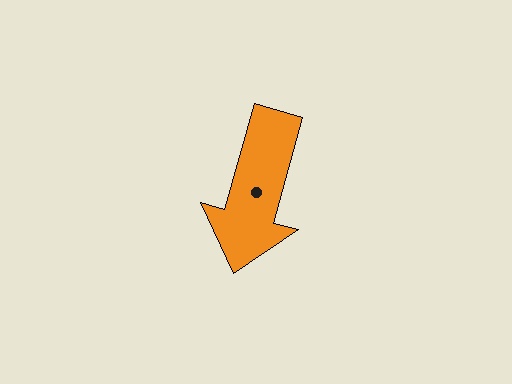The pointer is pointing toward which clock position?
Roughly 7 o'clock.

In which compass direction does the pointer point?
South.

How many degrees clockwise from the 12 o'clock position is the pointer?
Approximately 195 degrees.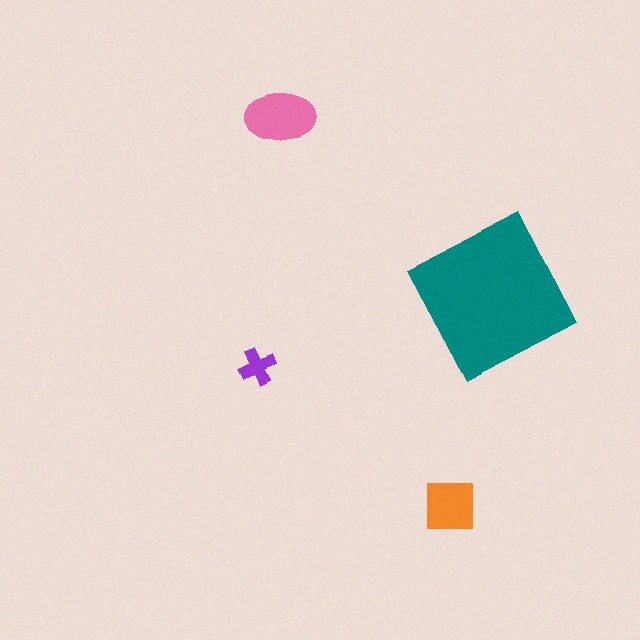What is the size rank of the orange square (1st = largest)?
3rd.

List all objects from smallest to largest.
The purple cross, the orange square, the pink ellipse, the teal square.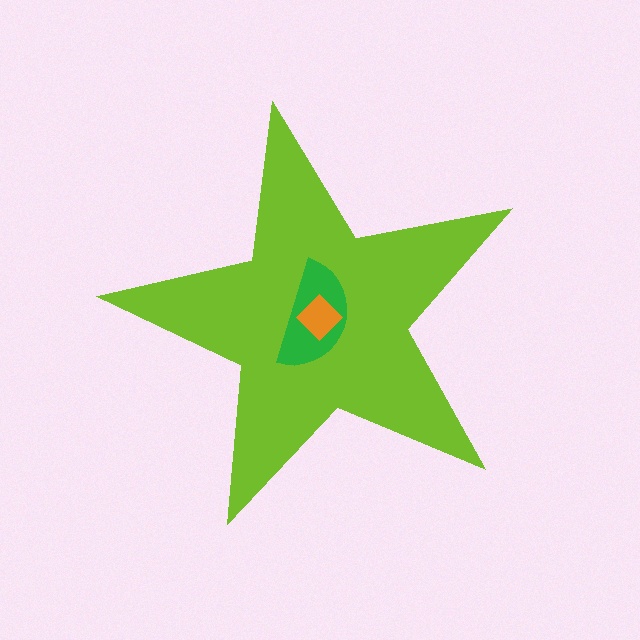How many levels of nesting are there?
3.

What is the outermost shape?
The lime star.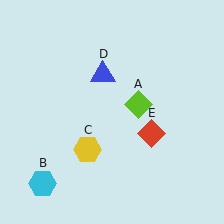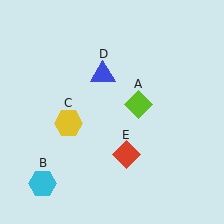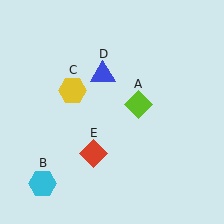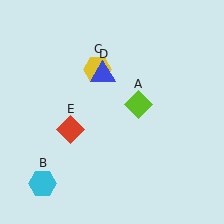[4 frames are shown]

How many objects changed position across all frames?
2 objects changed position: yellow hexagon (object C), red diamond (object E).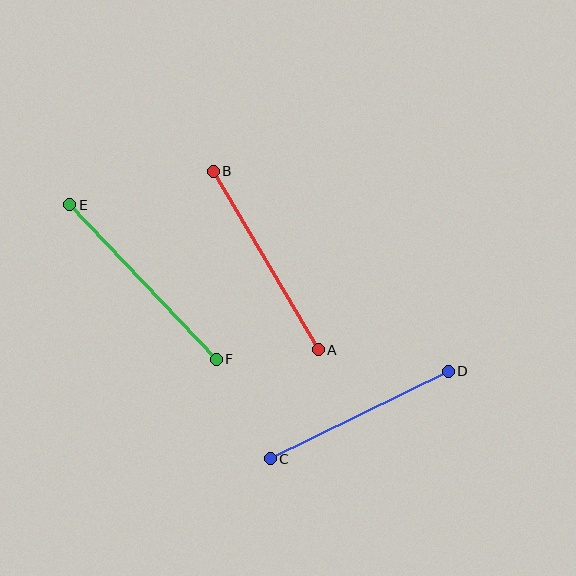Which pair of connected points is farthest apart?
Points E and F are farthest apart.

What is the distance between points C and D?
The distance is approximately 198 pixels.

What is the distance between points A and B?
The distance is approximately 207 pixels.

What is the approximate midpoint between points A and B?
The midpoint is at approximately (266, 260) pixels.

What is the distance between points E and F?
The distance is approximately 213 pixels.